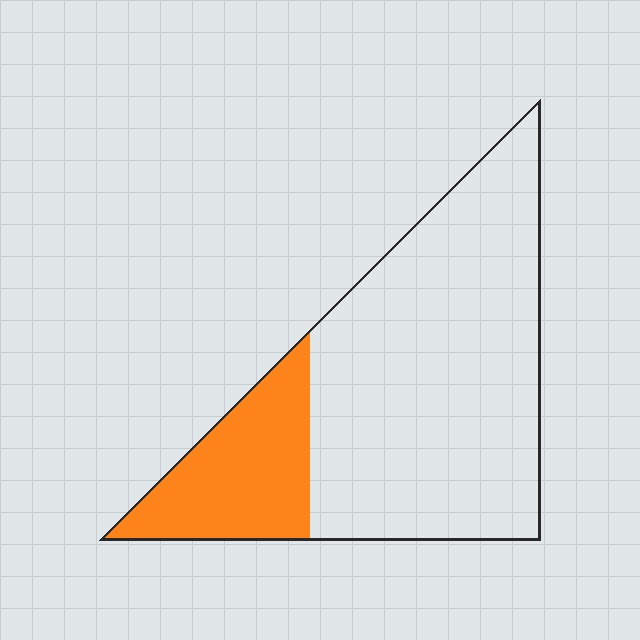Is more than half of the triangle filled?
No.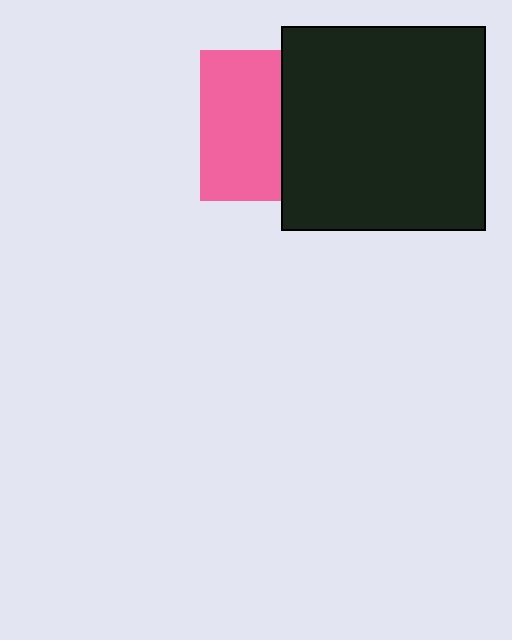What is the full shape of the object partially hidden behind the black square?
The partially hidden object is a pink square.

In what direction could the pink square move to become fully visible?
The pink square could move left. That would shift it out from behind the black square entirely.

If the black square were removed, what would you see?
You would see the complete pink square.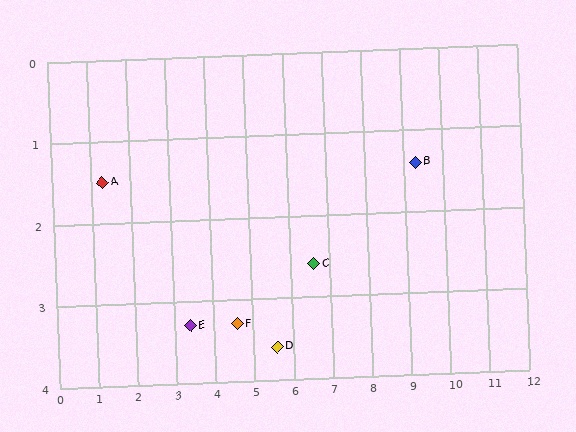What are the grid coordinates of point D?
Point D is at approximately (5.6, 3.6).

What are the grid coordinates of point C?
Point C is at approximately (6.6, 2.6).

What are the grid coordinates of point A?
Point A is at approximately (1.3, 1.5).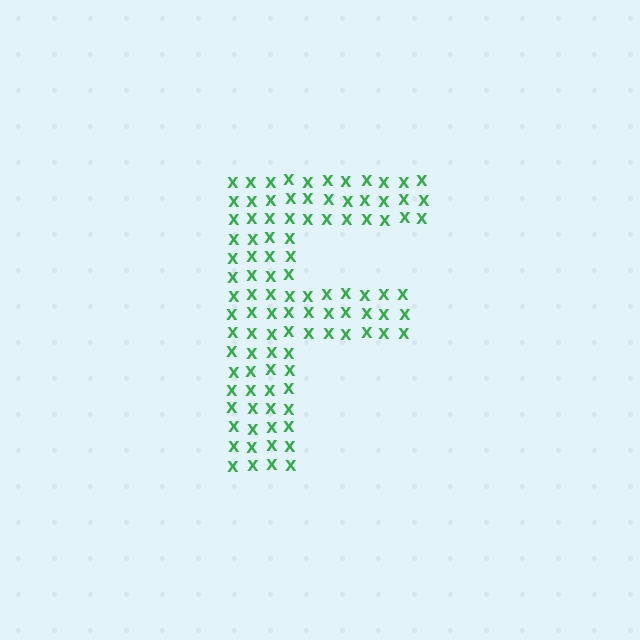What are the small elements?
The small elements are letter X's.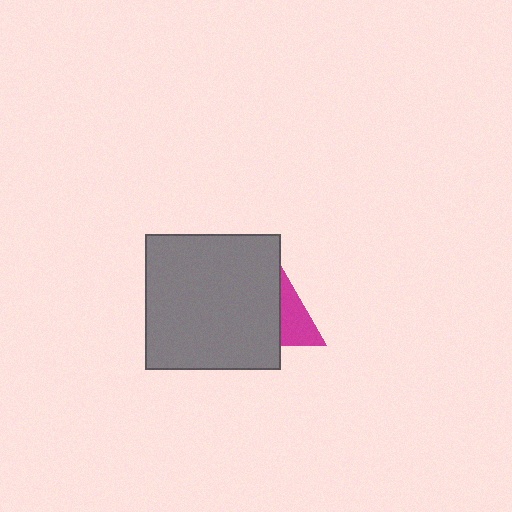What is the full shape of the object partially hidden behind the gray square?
The partially hidden object is a magenta triangle.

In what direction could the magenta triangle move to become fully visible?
The magenta triangle could move right. That would shift it out from behind the gray square entirely.